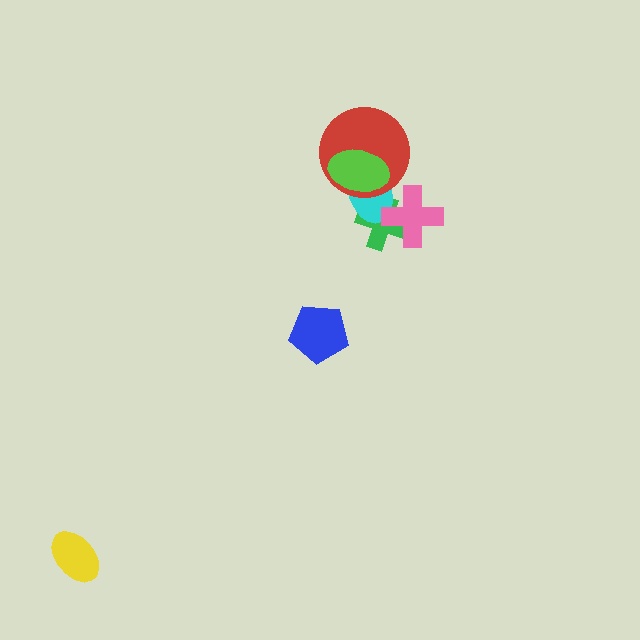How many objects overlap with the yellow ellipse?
0 objects overlap with the yellow ellipse.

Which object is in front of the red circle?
The lime ellipse is in front of the red circle.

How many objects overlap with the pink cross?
2 objects overlap with the pink cross.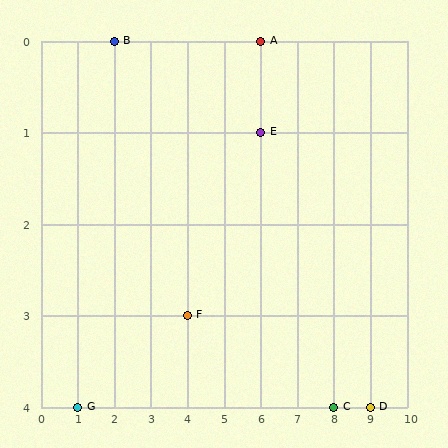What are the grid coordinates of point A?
Point A is at grid coordinates (6, 0).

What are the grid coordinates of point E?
Point E is at grid coordinates (6, 1).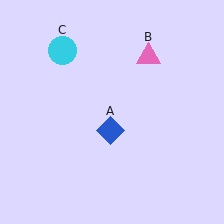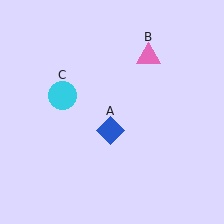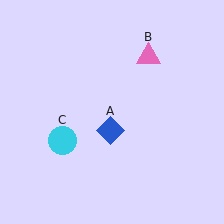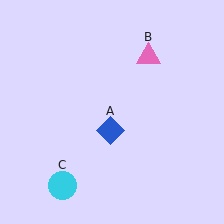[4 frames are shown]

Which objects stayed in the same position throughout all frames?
Blue diamond (object A) and pink triangle (object B) remained stationary.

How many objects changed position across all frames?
1 object changed position: cyan circle (object C).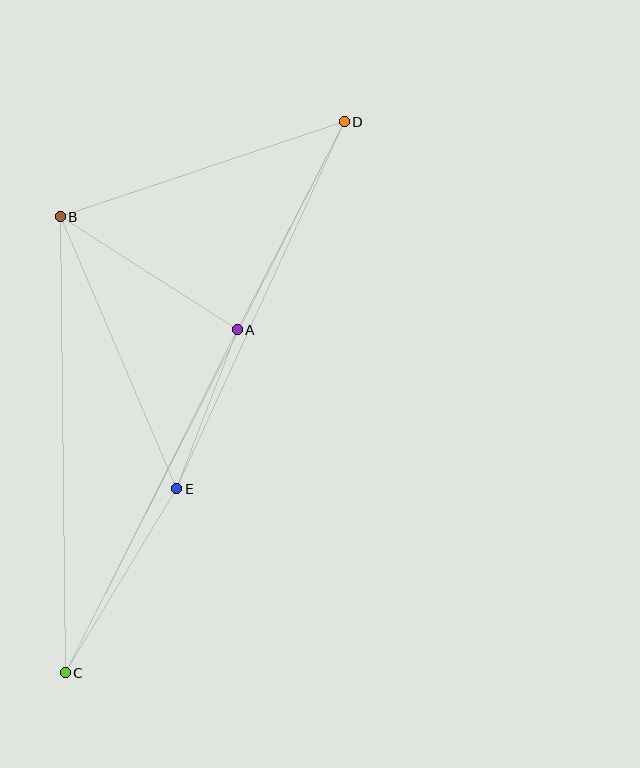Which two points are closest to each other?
Points A and E are closest to each other.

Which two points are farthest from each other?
Points C and D are farthest from each other.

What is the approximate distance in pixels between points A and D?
The distance between A and D is approximately 234 pixels.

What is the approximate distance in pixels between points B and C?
The distance between B and C is approximately 456 pixels.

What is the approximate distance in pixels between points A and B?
The distance between A and B is approximately 210 pixels.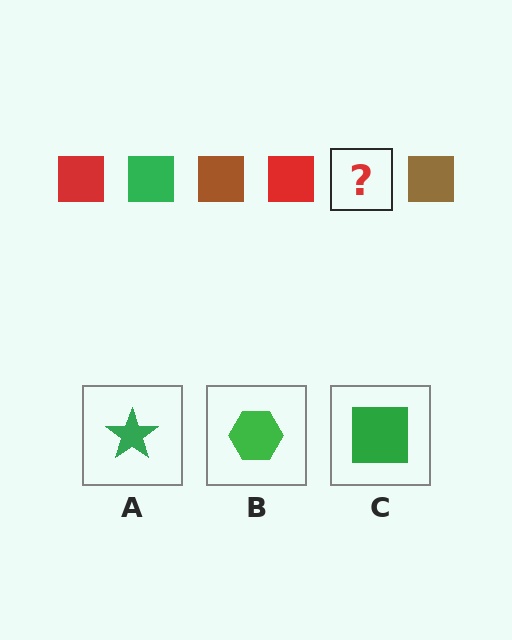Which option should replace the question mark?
Option C.